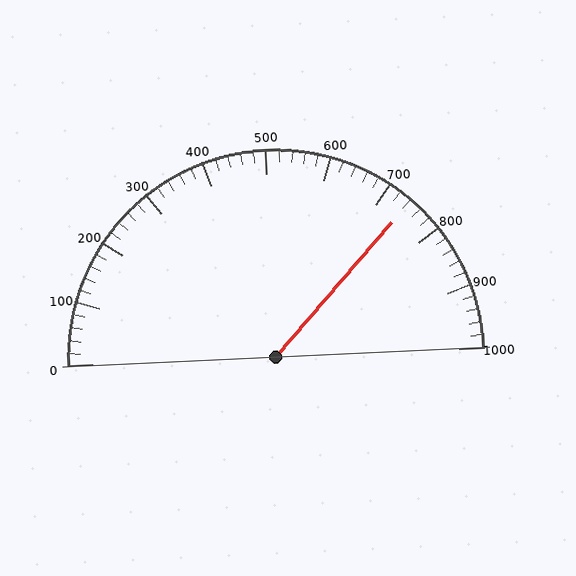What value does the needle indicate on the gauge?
The needle indicates approximately 740.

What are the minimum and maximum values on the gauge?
The gauge ranges from 0 to 1000.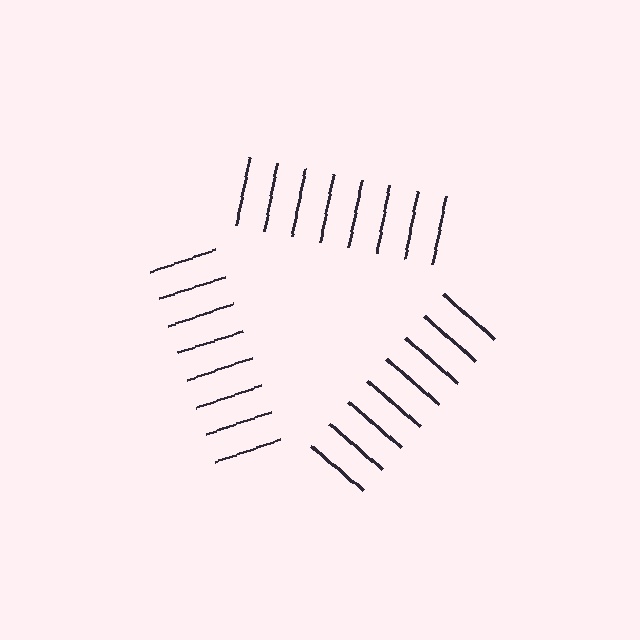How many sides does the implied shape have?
3 sides — the line-ends trace a triangle.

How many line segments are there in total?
24 — 8 along each of the 3 edges.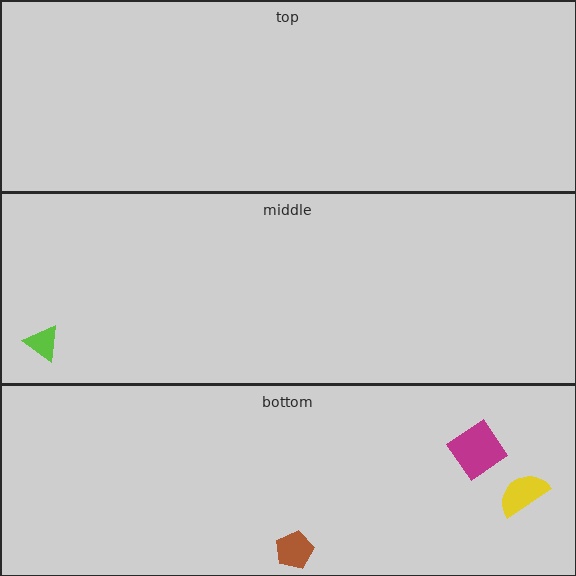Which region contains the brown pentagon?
The bottom region.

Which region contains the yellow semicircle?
The bottom region.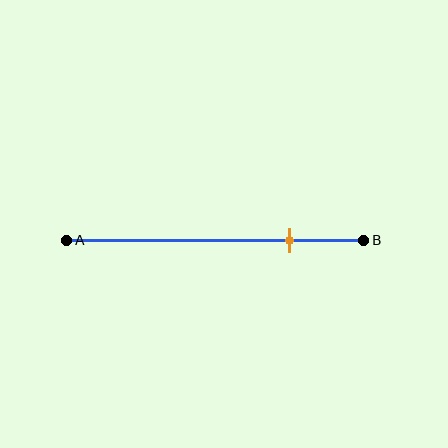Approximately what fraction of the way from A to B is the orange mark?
The orange mark is approximately 75% of the way from A to B.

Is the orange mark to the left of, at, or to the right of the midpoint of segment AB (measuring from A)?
The orange mark is to the right of the midpoint of segment AB.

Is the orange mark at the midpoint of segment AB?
No, the mark is at about 75% from A, not at the 50% midpoint.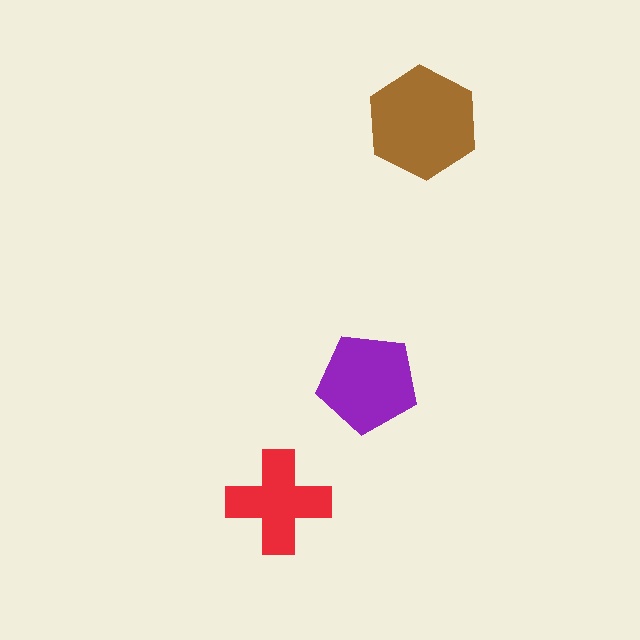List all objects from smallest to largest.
The red cross, the purple pentagon, the brown hexagon.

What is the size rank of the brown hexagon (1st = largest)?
1st.